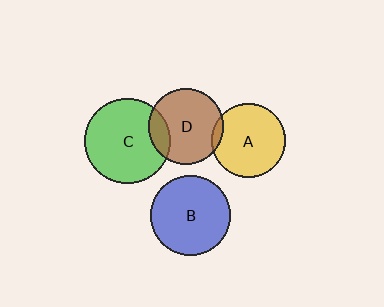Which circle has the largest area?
Circle C (green).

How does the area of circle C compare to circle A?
Approximately 1.3 times.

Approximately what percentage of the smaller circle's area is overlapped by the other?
Approximately 15%.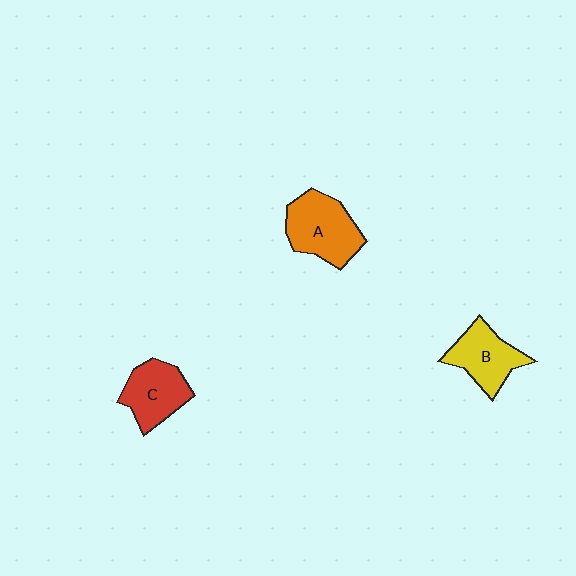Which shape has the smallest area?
Shape C (red).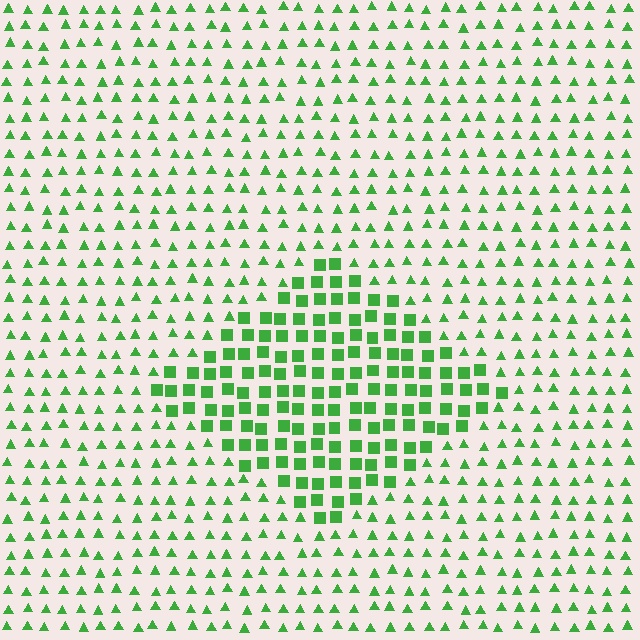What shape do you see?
I see a diamond.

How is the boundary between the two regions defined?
The boundary is defined by a change in element shape: squares inside vs. triangles outside. All elements share the same color and spacing.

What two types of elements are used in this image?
The image uses squares inside the diamond region and triangles outside it.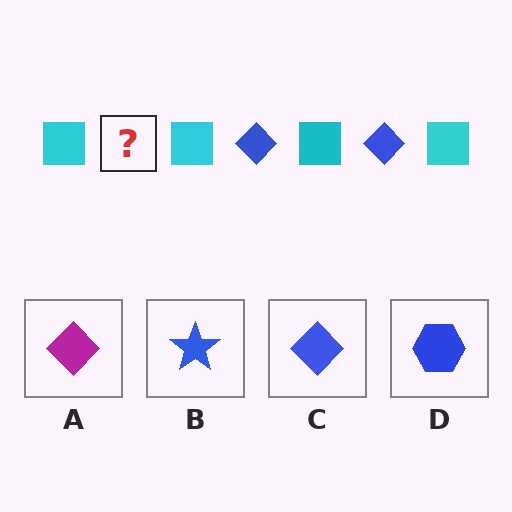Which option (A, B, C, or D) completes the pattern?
C.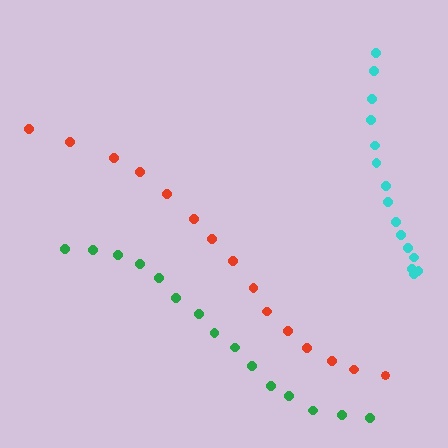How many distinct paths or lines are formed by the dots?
There are 3 distinct paths.